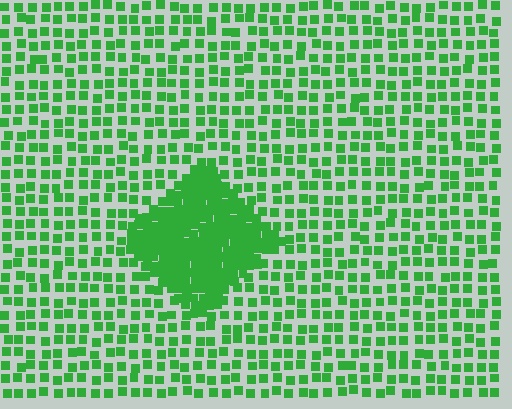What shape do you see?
I see a diamond.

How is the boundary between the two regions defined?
The boundary is defined by a change in element density (approximately 2.6x ratio). All elements are the same color, size, and shape.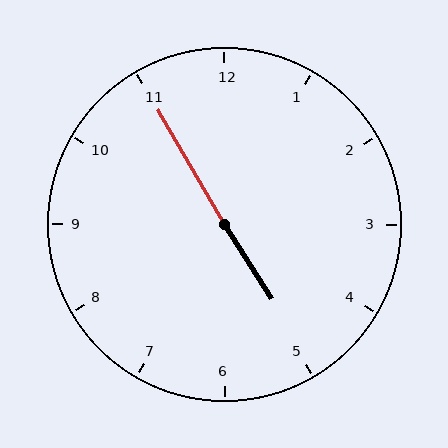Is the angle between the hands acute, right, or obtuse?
It is obtuse.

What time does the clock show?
4:55.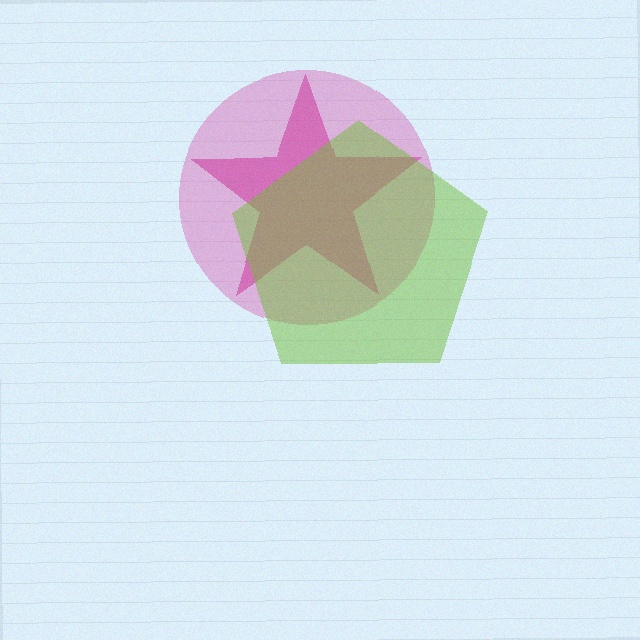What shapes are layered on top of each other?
The layered shapes are: a magenta star, a pink circle, a lime pentagon.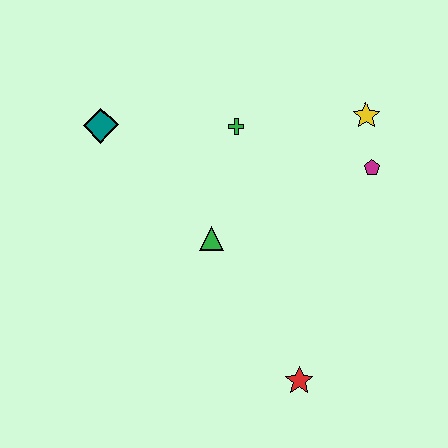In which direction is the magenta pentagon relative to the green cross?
The magenta pentagon is to the right of the green cross.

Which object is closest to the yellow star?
The magenta pentagon is closest to the yellow star.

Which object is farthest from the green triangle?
The yellow star is farthest from the green triangle.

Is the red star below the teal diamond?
Yes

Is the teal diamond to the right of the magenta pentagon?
No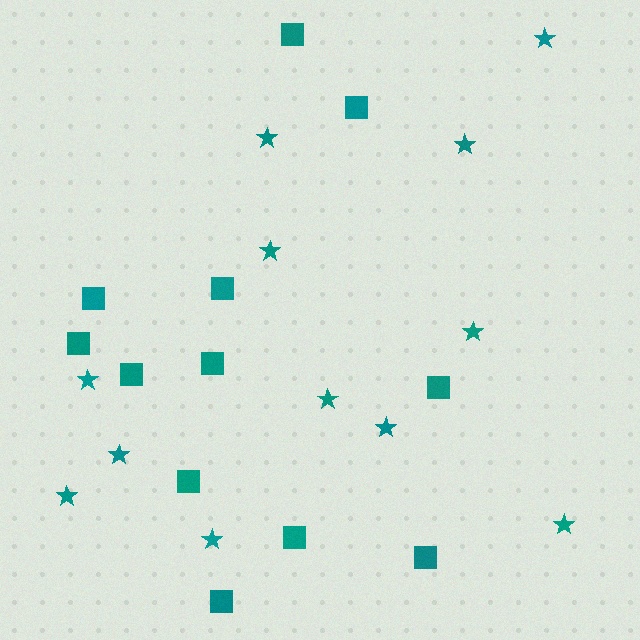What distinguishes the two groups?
There are 2 groups: one group of stars (12) and one group of squares (12).